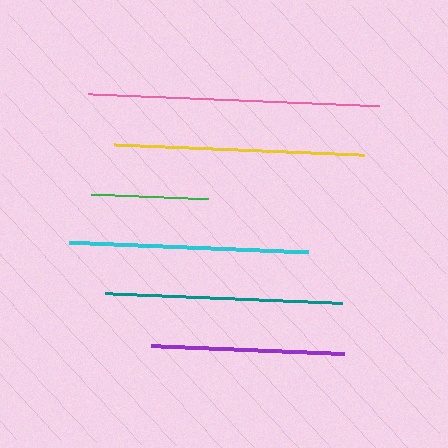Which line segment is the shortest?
The green line is the shortest at approximately 117 pixels.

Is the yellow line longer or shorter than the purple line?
The yellow line is longer than the purple line.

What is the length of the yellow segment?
The yellow segment is approximately 249 pixels long.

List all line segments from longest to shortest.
From longest to shortest: pink, yellow, cyan, teal, purple, green.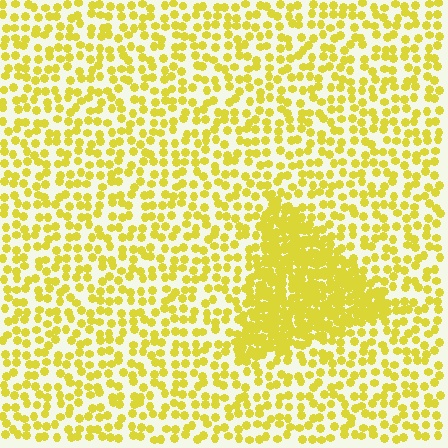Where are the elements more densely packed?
The elements are more densely packed inside the triangle boundary.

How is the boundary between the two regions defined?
The boundary is defined by a change in element density (approximately 2.6x ratio). All elements are the same color, size, and shape.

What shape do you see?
I see a triangle.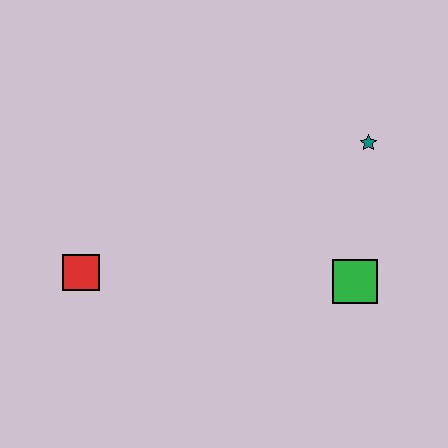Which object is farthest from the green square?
The red square is farthest from the green square.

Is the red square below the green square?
No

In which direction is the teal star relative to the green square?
The teal star is above the green square.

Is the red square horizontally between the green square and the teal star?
No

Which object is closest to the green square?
The teal star is closest to the green square.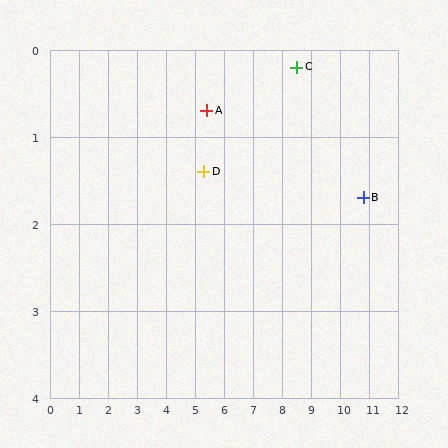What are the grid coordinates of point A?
Point A is at approximately (5.4, 0.7).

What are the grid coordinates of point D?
Point D is at approximately (5.3, 1.4).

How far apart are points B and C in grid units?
Points B and C are about 2.7 grid units apart.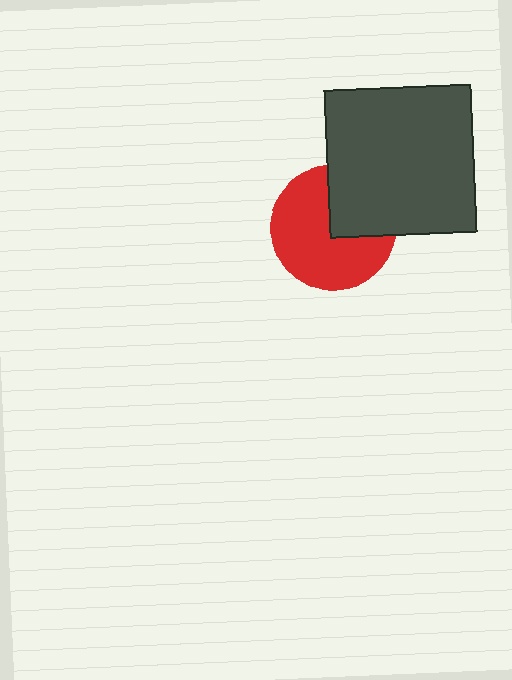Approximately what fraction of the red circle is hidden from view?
Roughly 33% of the red circle is hidden behind the dark gray square.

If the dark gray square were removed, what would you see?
You would see the complete red circle.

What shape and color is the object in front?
The object in front is a dark gray square.